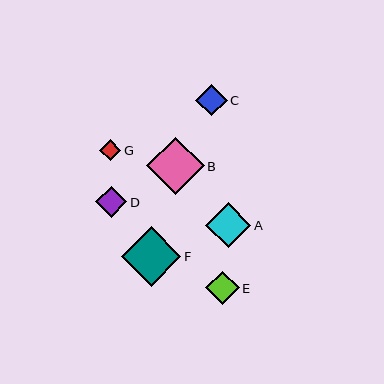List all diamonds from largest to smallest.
From largest to smallest: F, B, A, E, C, D, G.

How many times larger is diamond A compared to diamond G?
Diamond A is approximately 2.1 times the size of diamond G.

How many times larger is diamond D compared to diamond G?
Diamond D is approximately 1.4 times the size of diamond G.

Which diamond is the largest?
Diamond F is the largest with a size of approximately 59 pixels.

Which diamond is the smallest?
Diamond G is the smallest with a size of approximately 21 pixels.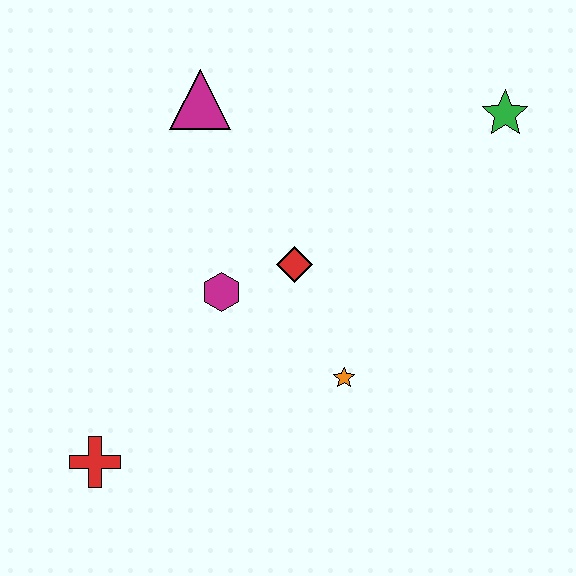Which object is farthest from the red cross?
The green star is farthest from the red cross.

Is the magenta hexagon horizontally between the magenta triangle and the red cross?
No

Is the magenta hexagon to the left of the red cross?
No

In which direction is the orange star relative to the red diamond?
The orange star is below the red diamond.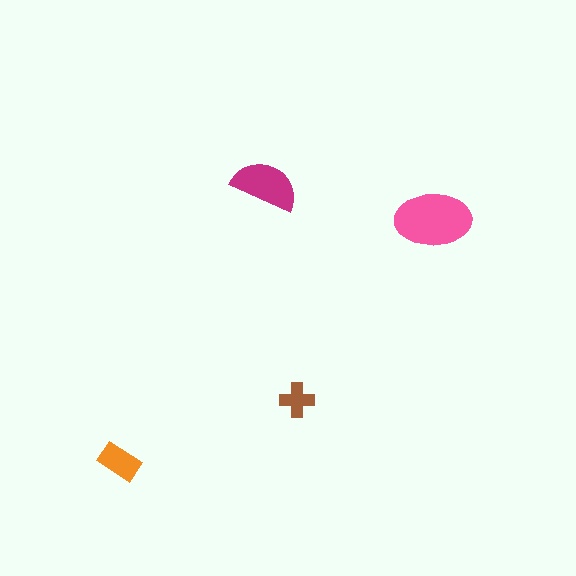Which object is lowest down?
The orange rectangle is bottommost.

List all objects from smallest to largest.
The brown cross, the orange rectangle, the magenta semicircle, the pink ellipse.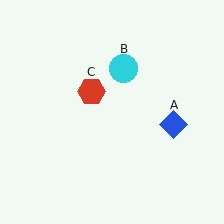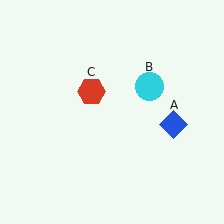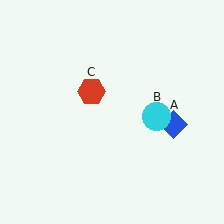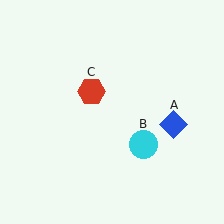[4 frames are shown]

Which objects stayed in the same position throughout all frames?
Blue diamond (object A) and red hexagon (object C) remained stationary.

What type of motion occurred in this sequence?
The cyan circle (object B) rotated clockwise around the center of the scene.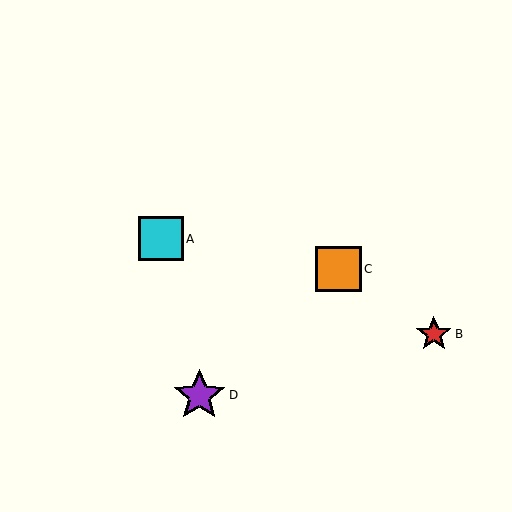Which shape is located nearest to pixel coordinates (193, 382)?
The purple star (labeled D) at (199, 395) is nearest to that location.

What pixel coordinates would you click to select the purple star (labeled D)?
Click at (199, 395) to select the purple star D.